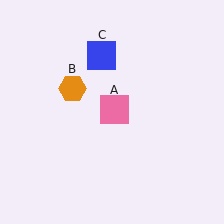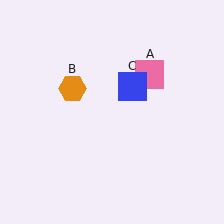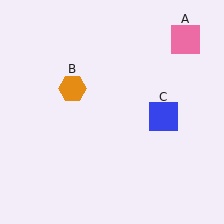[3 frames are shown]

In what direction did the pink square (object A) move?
The pink square (object A) moved up and to the right.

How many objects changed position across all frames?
2 objects changed position: pink square (object A), blue square (object C).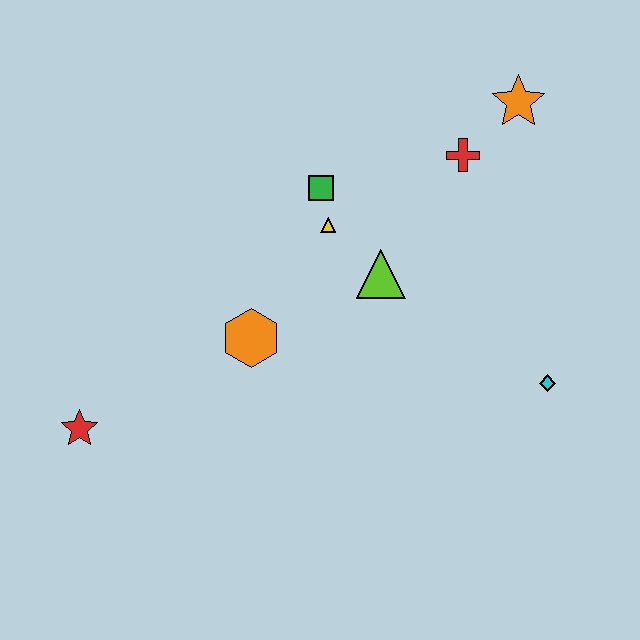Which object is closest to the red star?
The orange hexagon is closest to the red star.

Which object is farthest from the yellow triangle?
The red star is farthest from the yellow triangle.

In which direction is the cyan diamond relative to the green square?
The cyan diamond is to the right of the green square.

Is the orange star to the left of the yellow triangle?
No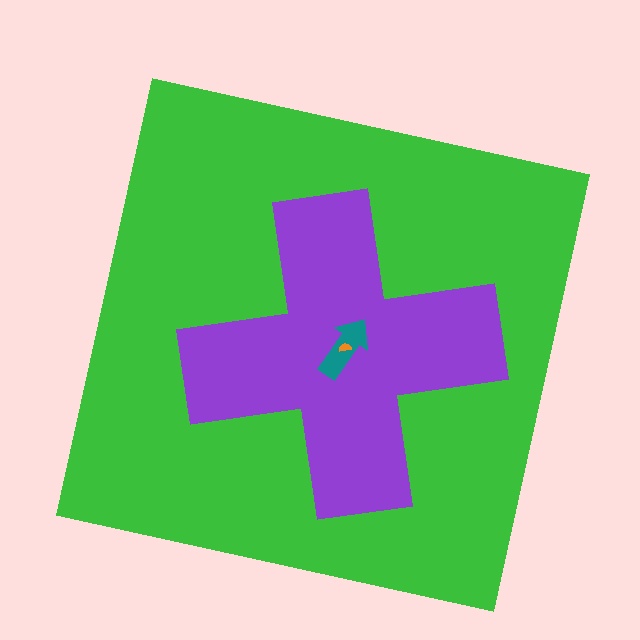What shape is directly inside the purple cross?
The teal arrow.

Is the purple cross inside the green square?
Yes.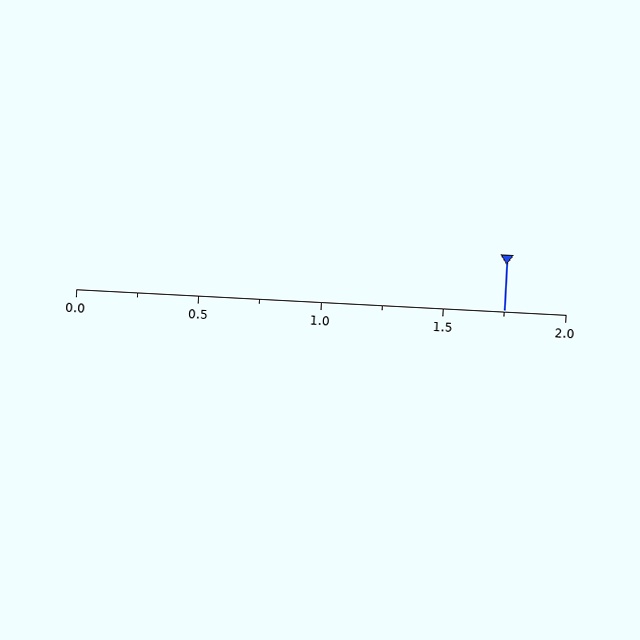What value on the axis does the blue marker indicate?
The marker indicates approximately 1.75.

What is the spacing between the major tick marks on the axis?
The major ticks are spaced 0.5 apart.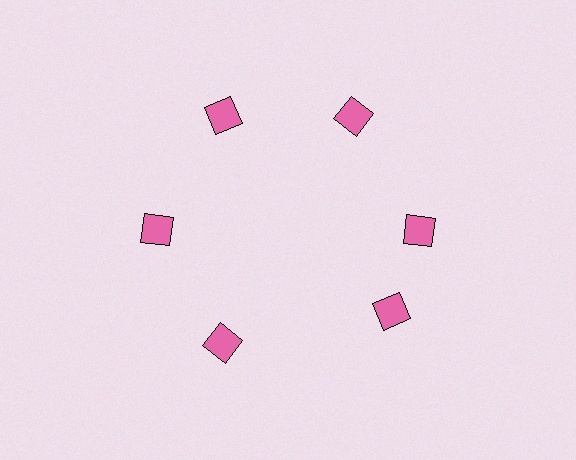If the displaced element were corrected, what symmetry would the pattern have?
It would have 6-fold rotational symmetry — the pattern would map onto itself every 60 degrees.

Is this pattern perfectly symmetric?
No. The 6 pink diamonds are arranged in a ring, but one element near the 5 o'clock position is rotated out of alignment along the ring, breaking the 6-fold rotational symmetry.